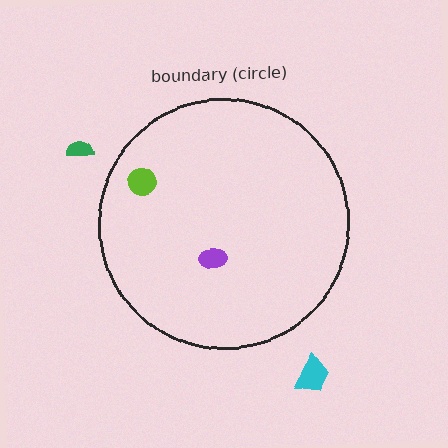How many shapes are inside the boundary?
2 inside, 2 outside.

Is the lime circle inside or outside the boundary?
Inside.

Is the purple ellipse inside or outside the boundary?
Inside.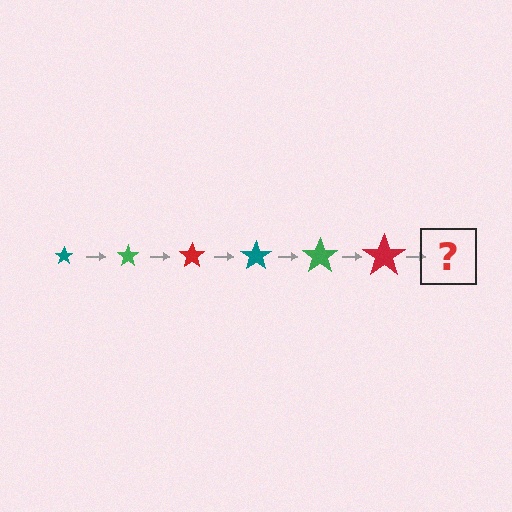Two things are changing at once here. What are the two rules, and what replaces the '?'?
The two rules are that the star grows larger each step and the color cycles through teal, green, and red. The '?' should be a teal star, larger than the previous one.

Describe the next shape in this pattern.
It should be a teal star, larger than the previous one.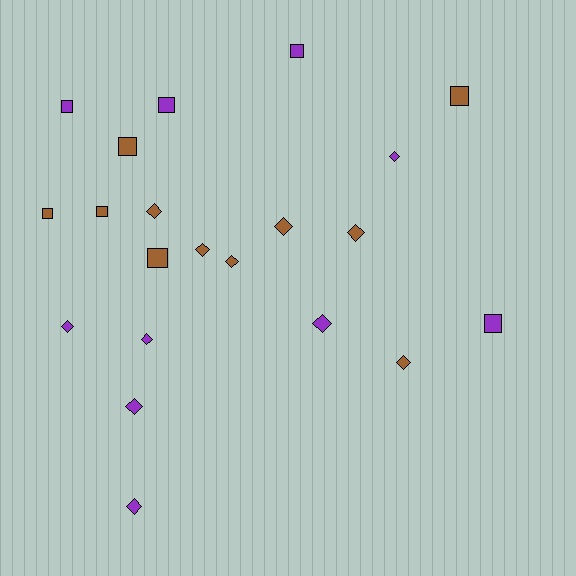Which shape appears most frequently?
Diamond, with 12 objects.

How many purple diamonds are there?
There are 6 purple diamonds.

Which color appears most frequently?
Brown, with 11 objects.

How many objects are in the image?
There are 21 objects.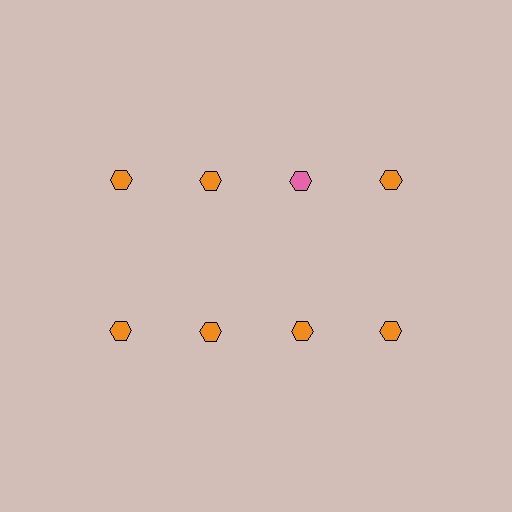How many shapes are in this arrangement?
There are 8 shapes arranged in a grid pattern.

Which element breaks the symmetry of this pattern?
The pink hexagon in the top row, center column breaks the symmetry. All other shapes are orange hexagons.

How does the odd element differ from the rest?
It has a different color: pink instead of orange.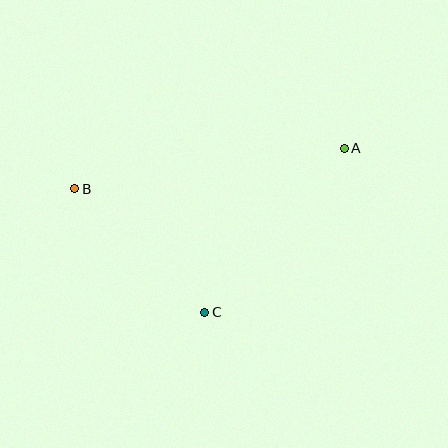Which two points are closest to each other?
Points B and C are closest to each other.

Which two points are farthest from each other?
Points A and B are farthest from each other.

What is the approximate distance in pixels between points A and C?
The distance between A and C is approximately 215 pixels.